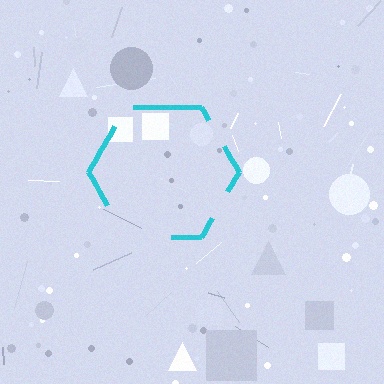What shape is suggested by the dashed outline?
The dashed outline suggests a hexagon.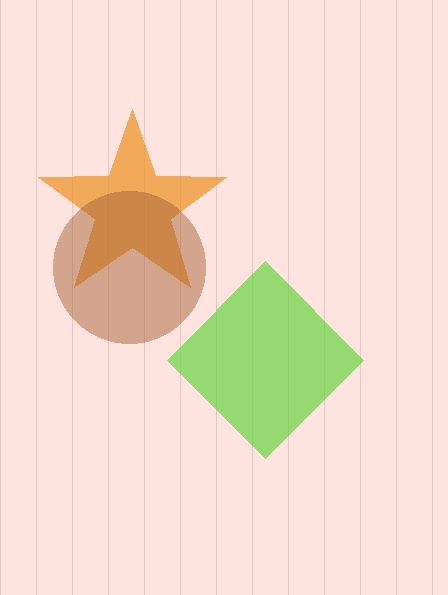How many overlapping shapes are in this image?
There are 3 overlapping shapes in the image.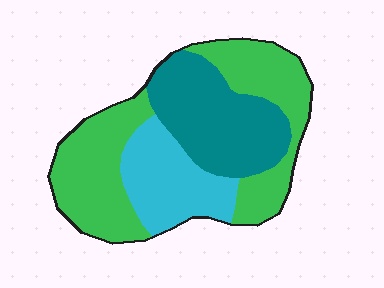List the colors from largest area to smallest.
From largest to smallest: green, teal, cyan.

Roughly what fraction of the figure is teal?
Teal covers roughly 30% of the figure.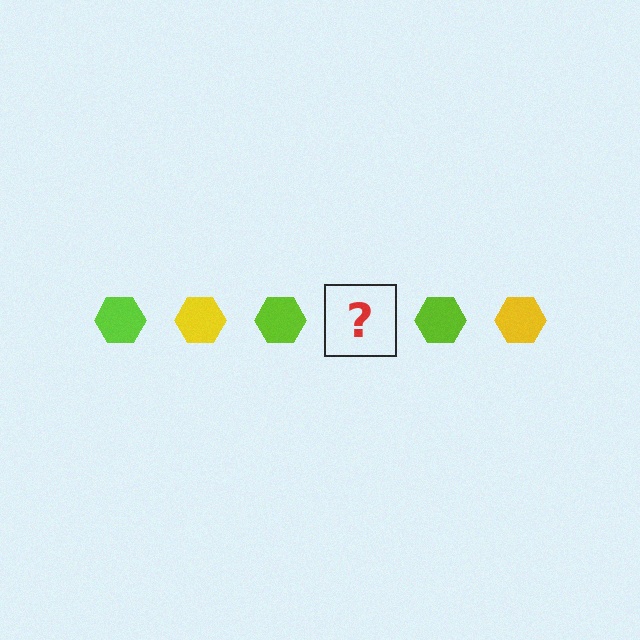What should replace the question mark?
The question mark should be replaced with a yellow hexagon.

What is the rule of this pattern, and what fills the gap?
The rule is that the pattern cycles through lime, yellow hexagons. The gap should be filled with a yellow hexagon.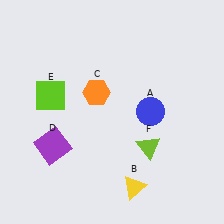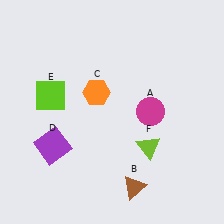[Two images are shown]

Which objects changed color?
A changed from blue to magenta. B changed from yellow to brown.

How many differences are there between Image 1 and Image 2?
There are 2 differences between the two images.